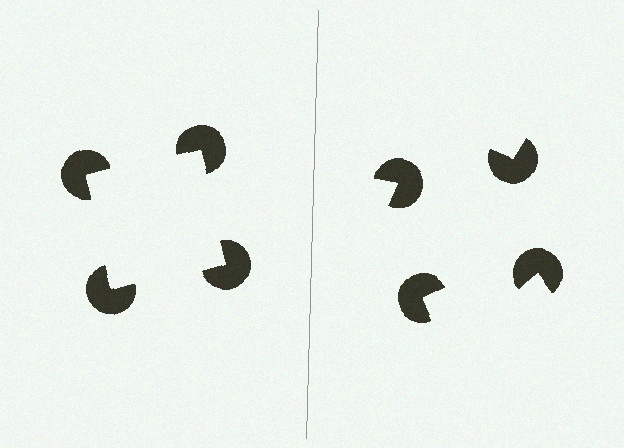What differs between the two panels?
The pac-man discs are positioned identically on both sides; only the wedge orientations differ. On the left they align to a square; on the right they are misaligned.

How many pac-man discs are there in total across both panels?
8 — 4 on each side.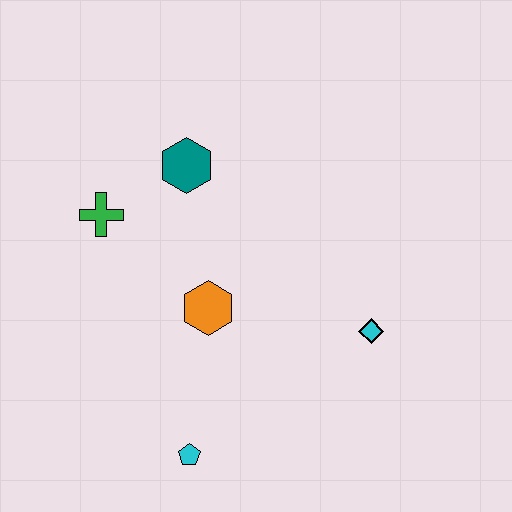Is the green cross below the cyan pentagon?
No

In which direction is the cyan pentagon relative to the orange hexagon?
The cyan pentagon is below the orange hexagon.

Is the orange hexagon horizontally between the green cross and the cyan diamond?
Yes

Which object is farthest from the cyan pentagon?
The teal hexagon is farthest from the cyan pentagon.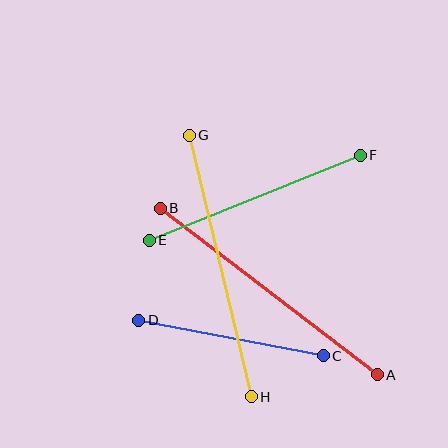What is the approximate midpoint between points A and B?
The midpoint is at approximately (269, 292) pixels.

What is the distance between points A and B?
The distance is approximately 273 pixels.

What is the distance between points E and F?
The distance is approximately 227 pixels.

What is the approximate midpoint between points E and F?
The midpoint is at approximately (255, 198) pixels.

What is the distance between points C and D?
The distance is approximately 188 pixels.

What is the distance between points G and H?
The distance is approximately 269 pixels.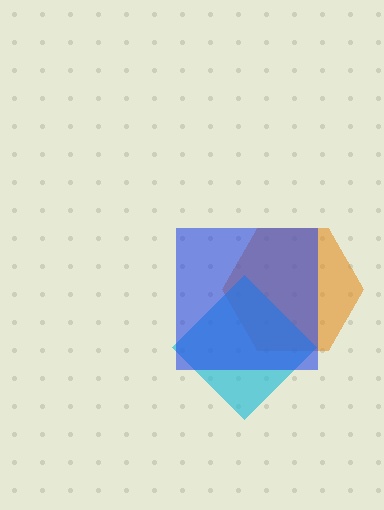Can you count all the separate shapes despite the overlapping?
Yes, there are 3 separate shapes.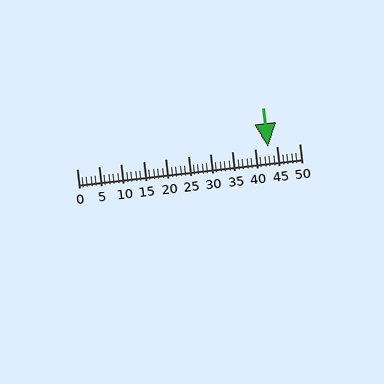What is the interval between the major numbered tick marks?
The major tick marks are spaced 5 units apart.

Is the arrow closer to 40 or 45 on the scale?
The arrow is closer to 45.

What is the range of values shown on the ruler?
The ruler shows values from 0 to 50.